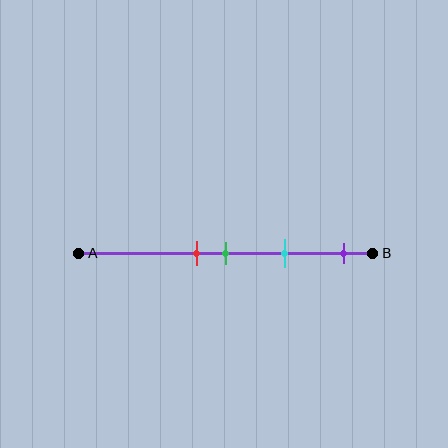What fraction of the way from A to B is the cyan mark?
The cyan mark is approximately 70% (0.7) of the way from A to B.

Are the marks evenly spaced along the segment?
No, the marks are not evenly spaced.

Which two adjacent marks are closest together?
The red and green marks are the closest adjacent pair.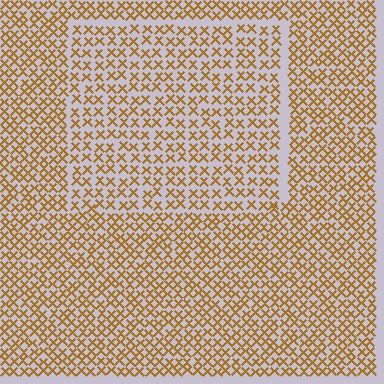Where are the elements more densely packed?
The elements are more densely packed outside the rectangle boundary.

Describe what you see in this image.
The image contains small brown elements arranged at two different densities. A rectangle-shaped region is visible where the elements are less densely packed than the surrounding area.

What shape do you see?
I see a rectangle.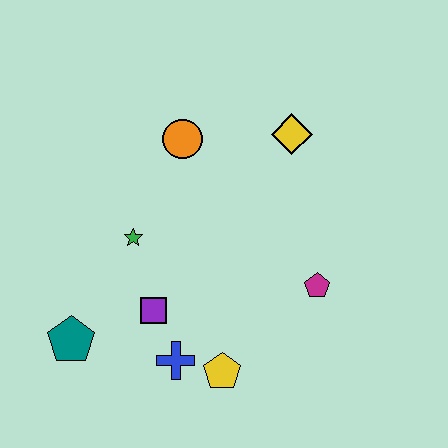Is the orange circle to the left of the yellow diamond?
Yes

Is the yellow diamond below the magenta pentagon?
No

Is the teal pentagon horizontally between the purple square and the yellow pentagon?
No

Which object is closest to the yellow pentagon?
The blue cross is closest to the yellow pentagon.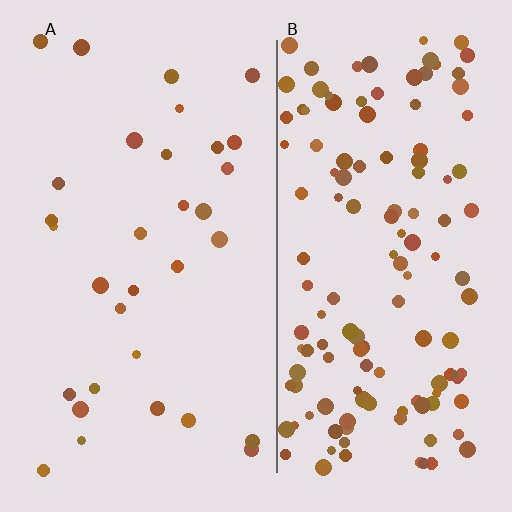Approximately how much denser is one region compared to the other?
Approximately 4.2× — region B over region A.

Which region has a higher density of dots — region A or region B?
B (the right).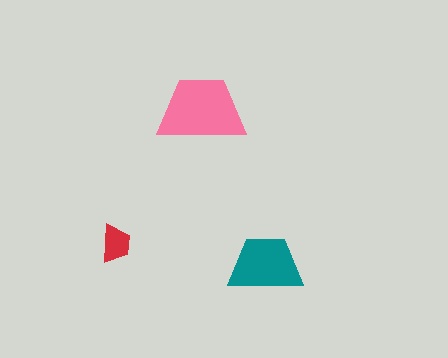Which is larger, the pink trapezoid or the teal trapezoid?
The pink one.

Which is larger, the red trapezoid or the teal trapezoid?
The teal one.